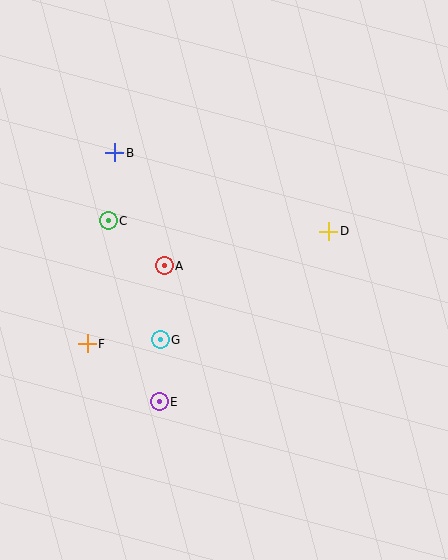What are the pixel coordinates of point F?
Point F is at (87, 344).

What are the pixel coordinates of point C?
Point C is at (108, 221).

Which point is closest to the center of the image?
Point A at (164, 266) is closest to the center.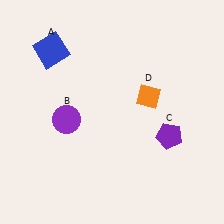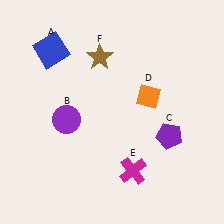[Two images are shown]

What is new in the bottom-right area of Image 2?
A magenta cross (E) was added in the bottom-right area of Image 2.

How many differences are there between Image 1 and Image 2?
There are 2 differences between the two images.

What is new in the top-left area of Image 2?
A brown star (F) was added in the top-left area of Image 2.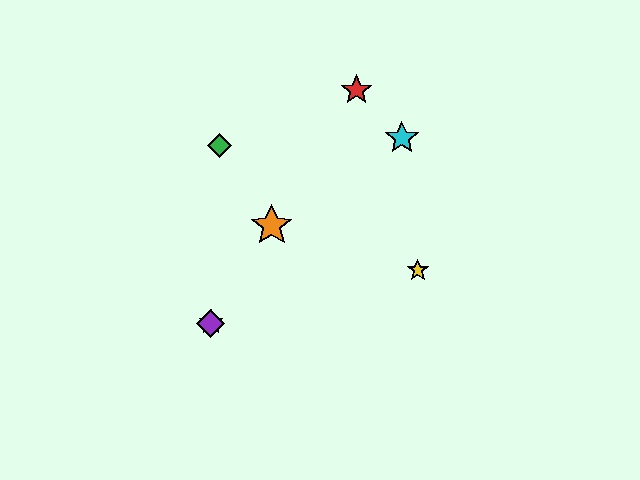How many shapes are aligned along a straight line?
4 shapes (the red star, the blue star, the purple diamond, the orange star) are aligned along a straight line.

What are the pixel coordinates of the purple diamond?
The purple diamond is at (210, 324).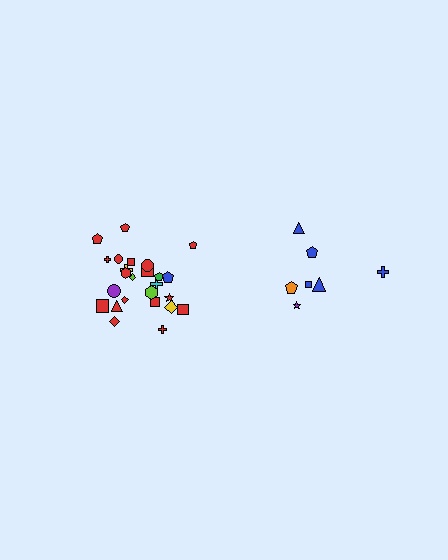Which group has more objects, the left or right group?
The left group.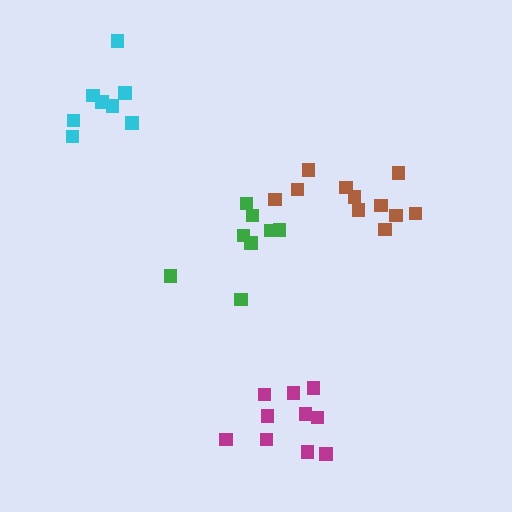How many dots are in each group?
Group 1: 10 dots, Group 2: 8 dots, Group 3: 11 dots, Group 4: 8 dots (37 total).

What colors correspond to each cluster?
The clusters are colored: magenta, green, brown, cyan.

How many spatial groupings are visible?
There are 4 spatial groupings.